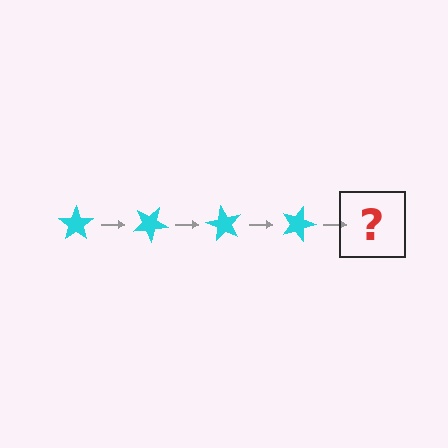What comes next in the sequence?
The next element should be a cyan star rotated 120 degrees.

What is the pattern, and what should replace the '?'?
The pattern is that the star rotates 30 degrees each step. The '?' should be a cyan star rotated 120 degrees.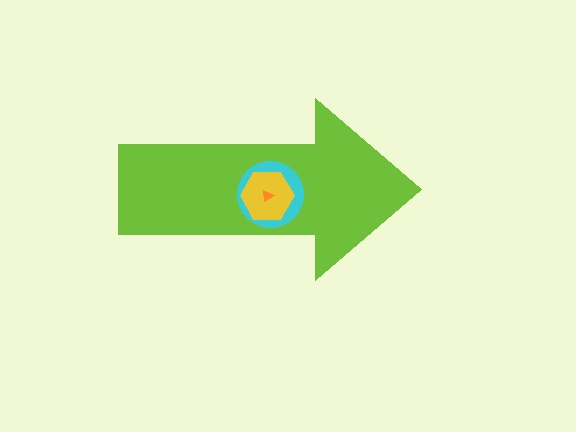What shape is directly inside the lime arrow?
The cyan circle.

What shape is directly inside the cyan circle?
The yellow hexagon.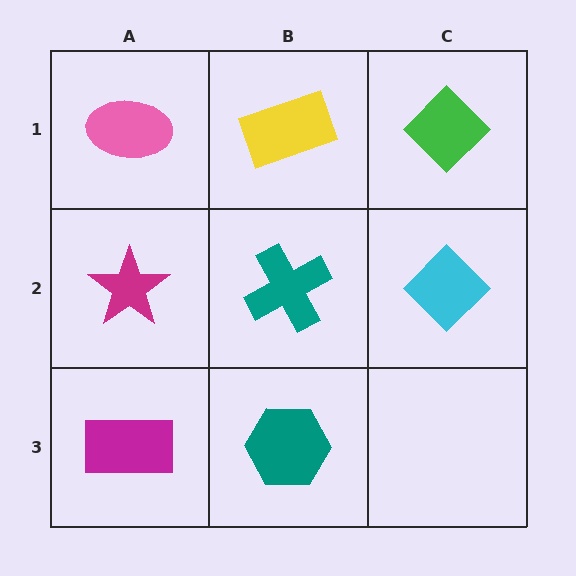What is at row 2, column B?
A teal cross.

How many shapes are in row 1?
3 shapes.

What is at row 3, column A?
A magenta rectangle.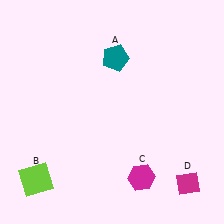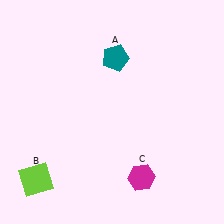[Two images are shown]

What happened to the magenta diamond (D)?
The magenta diamond (D) was removed in Image 2. It was in the bottom-right area of Image 1.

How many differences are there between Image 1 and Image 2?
There is 1 difference between the two images.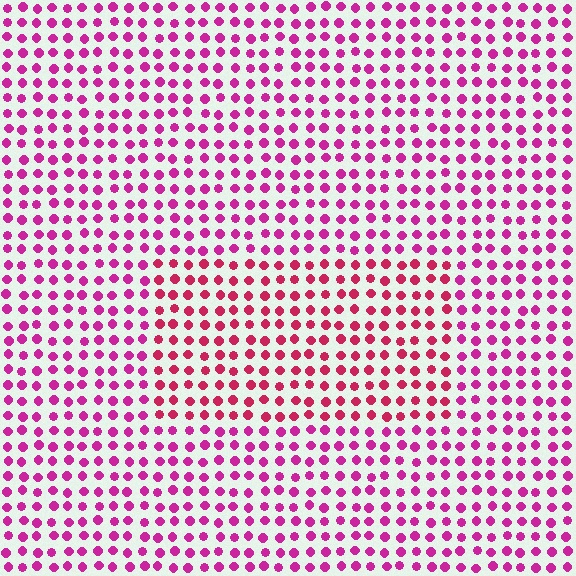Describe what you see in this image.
The image is filled with small magenta elements in a uniform arrangement. A rectangle-shaped region is visible where the elements are tinted to a slightly different hue, forming a subtle color boundary.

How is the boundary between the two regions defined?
The boundary is defined purely by a slight shift in hue (about 24 degrees). Spacing, size, and orientation are identical on both sides.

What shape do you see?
I see a rectangle.